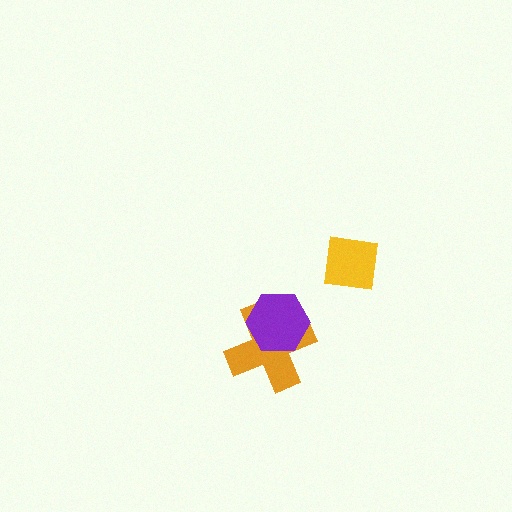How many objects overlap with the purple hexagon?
1 object overlaps with the purple hexagon.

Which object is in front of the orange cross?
The purple hexagon is in front of the orange cross.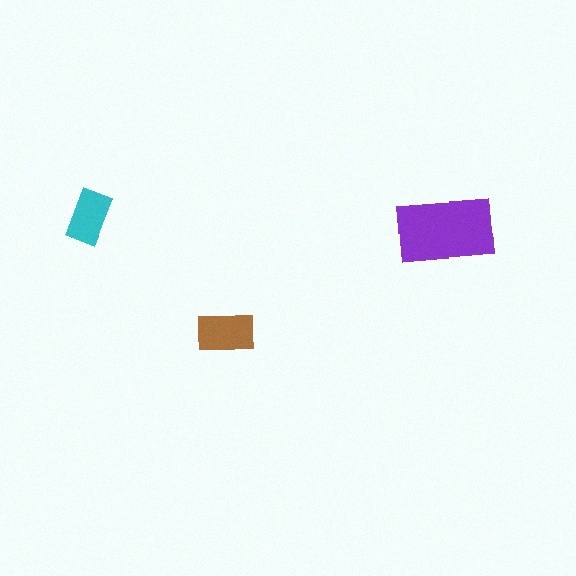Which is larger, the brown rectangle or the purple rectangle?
The purple one.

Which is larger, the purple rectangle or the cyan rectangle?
The purple one.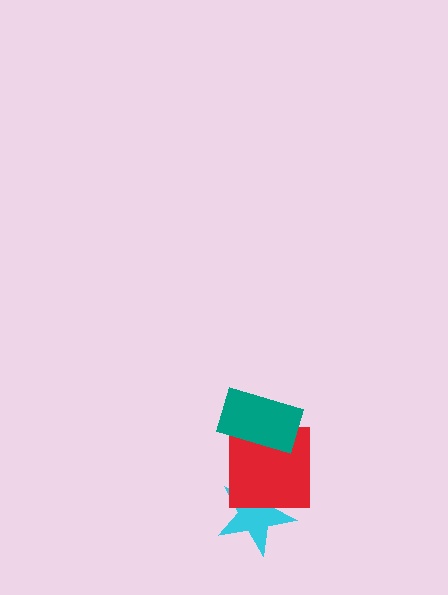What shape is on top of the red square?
The teal rectangle is on top of the red square.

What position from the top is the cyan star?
The cyan star is 3rd from the top.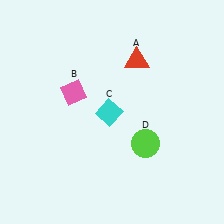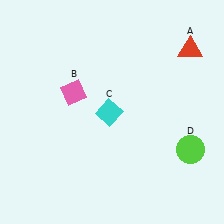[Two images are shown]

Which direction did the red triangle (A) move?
The red triangle (A) moved right.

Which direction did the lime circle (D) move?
The lime circle (D) moved right.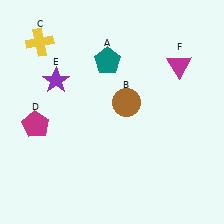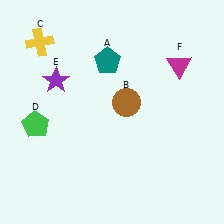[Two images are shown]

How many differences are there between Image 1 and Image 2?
There is 1 difference between the two images.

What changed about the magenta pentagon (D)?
In Image 1, D is magenta. In Image 2, it changed to green.